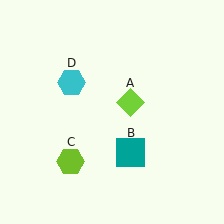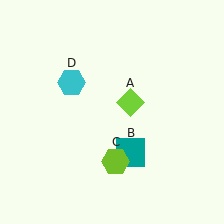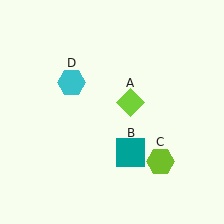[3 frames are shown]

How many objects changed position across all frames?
1 object changed position: lime hexagon (object C).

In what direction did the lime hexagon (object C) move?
The lime hexagon (object C) moved right.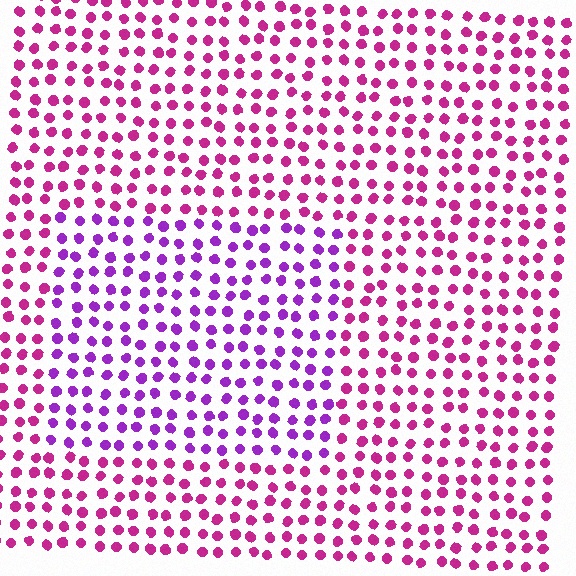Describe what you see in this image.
The image is filled with small magenta elements in a uniform arrangement. A rectangle-shaped region is visible where the elements are tinted to a slightly different hue, forming a subtle color boundary.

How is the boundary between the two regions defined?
The boundary is defined purely by a slight shift in hue (about 36 degrees). Spacing, size, and orientation are identical on both sides.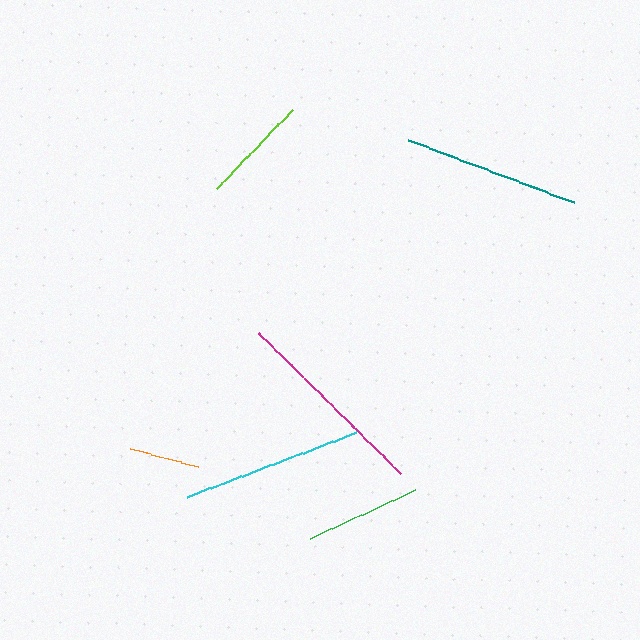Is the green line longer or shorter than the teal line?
The teal line is longer than the green line.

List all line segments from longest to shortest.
From longest to shortest: magenta, cyan, teal, green, lime, orange.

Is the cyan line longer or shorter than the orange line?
The cyan line is longer than the orange line.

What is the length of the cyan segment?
The cyan segment is approximately 181 pixels long.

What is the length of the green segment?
The green segment is approximately 117 pixels long.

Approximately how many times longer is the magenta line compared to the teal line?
The magenta line is approximately 1.1 times the length of the teal line.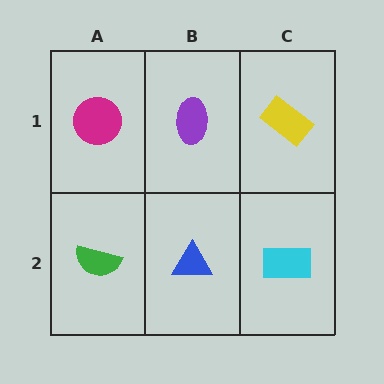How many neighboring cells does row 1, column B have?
3.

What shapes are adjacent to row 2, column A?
A magenta circle (row 1, column A), a blue triangle (row 2, column B).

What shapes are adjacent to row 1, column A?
A green semicircle (row 2, column A), a purple ellipse (row 1, column B).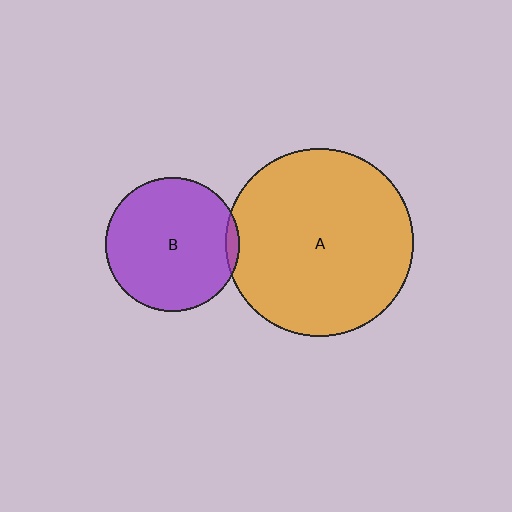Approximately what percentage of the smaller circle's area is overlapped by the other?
Approximately 5%.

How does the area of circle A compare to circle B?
Approximately 1.9 times.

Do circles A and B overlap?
Yes.